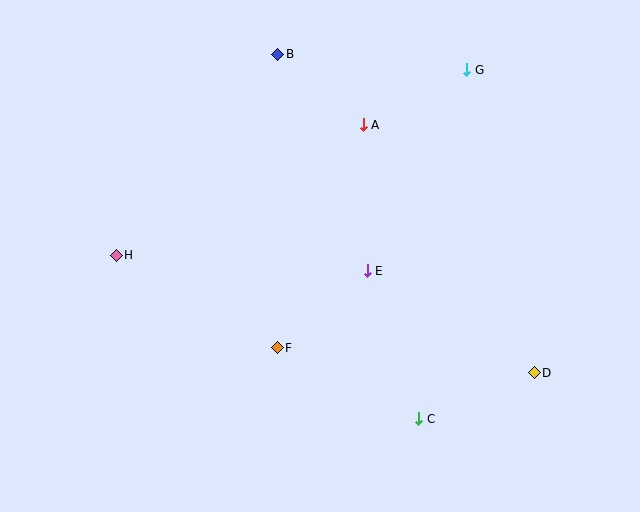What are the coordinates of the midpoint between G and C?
The midpoint between G and C is at (443, 244).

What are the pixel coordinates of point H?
Point H is at (116, 255).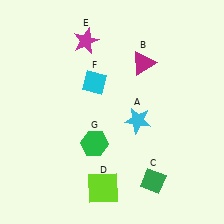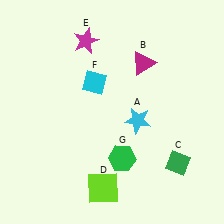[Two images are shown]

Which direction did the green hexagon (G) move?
The green hexagon (G) moved right.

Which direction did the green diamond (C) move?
The green diamond (C) moved right.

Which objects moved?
The objects that moved are: the green diamond (C), the green hexagon (G).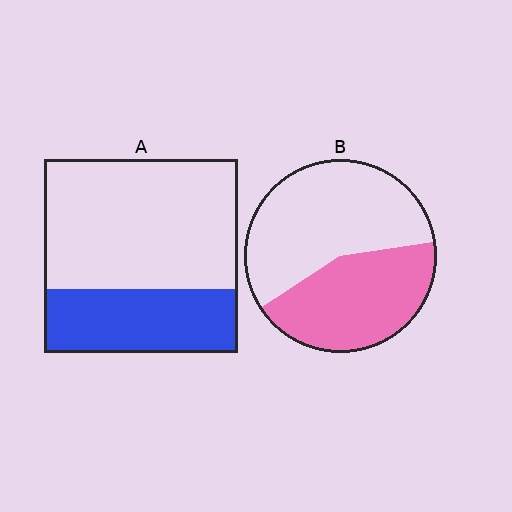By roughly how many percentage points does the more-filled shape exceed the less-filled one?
By roughly 10 percentage points (B over A).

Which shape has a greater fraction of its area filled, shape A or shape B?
Shape B.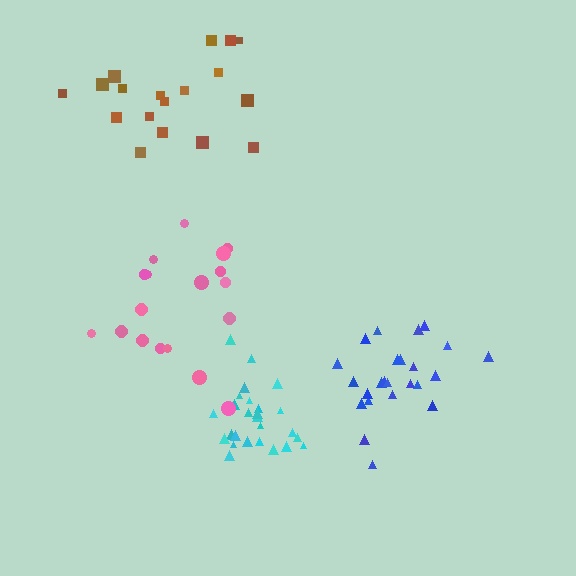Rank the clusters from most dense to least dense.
cyan, blue, brown, pink.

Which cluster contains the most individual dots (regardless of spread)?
Cyan (26).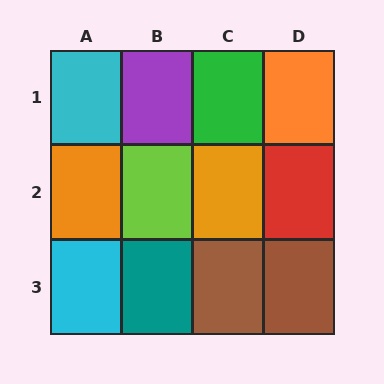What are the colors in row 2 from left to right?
Orange, lime, orange, red.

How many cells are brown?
2 cells are brown.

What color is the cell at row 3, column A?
Cyan.